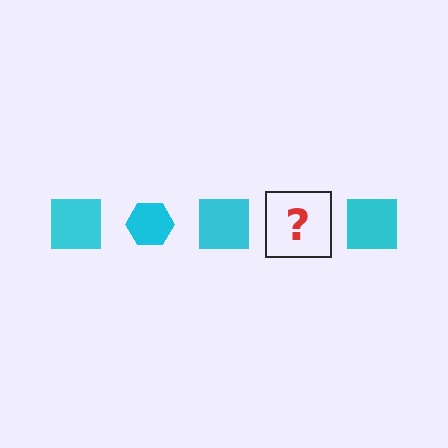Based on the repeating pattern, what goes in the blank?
The blank should be a cyan hexagon.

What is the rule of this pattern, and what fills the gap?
The rule is that the pattern cycles through square, hexagon shapes in cyan. The gap should be filled with a cyan hexagon.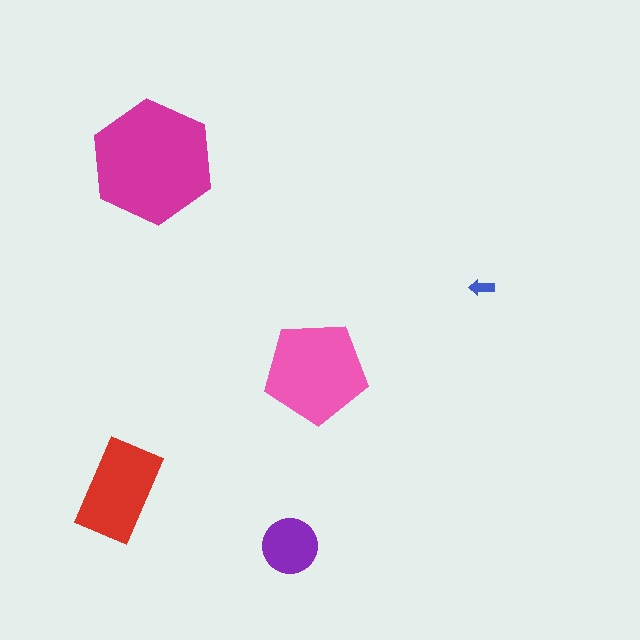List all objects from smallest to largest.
The blue arrow, the purple circle, the red rectangle, the pink pentagon, the magenta hexagon.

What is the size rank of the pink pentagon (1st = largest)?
2nd.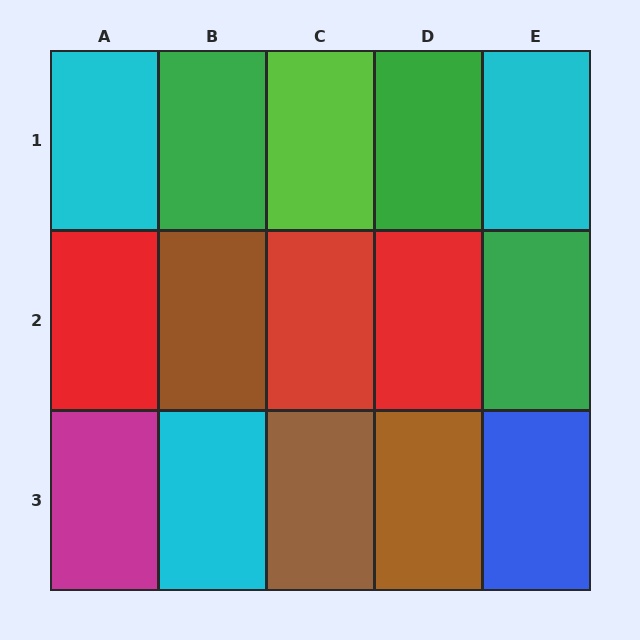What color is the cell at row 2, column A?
Red.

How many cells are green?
3 cells are green.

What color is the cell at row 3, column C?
Brown.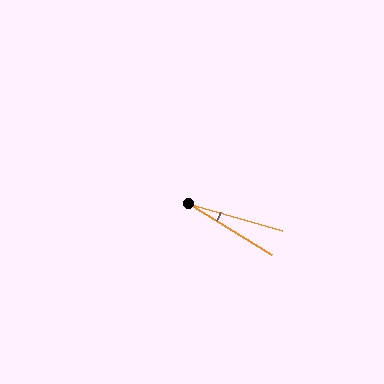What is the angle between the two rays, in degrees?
Approximately 16 degrees.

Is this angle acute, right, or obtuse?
It is acute.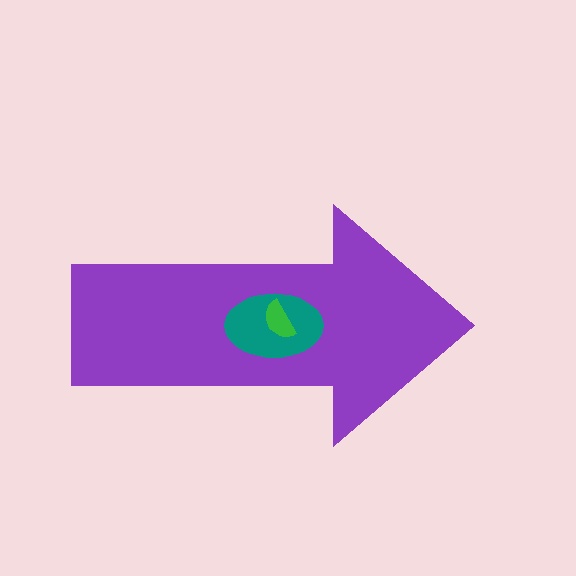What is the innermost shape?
The green semicircle.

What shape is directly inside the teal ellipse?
The green semicircle.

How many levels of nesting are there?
3.